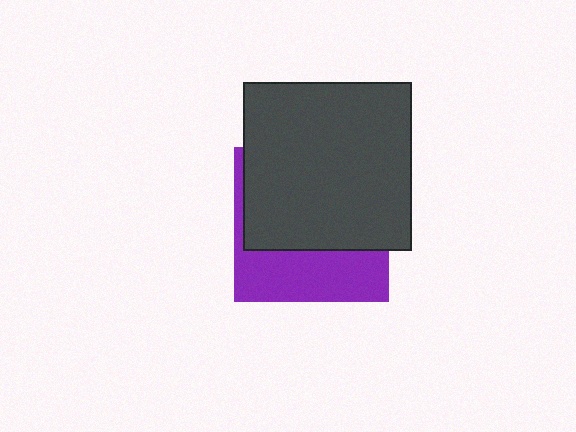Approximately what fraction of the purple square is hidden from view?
Roughly 63% of the purple square is hidden behind the dark gray square.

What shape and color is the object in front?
The object in front is a dark gray square.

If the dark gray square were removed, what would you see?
You would see the complete purple square.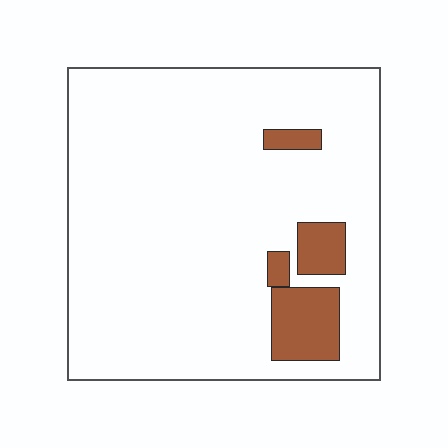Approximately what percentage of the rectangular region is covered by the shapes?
Approximately 10%.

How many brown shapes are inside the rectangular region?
4.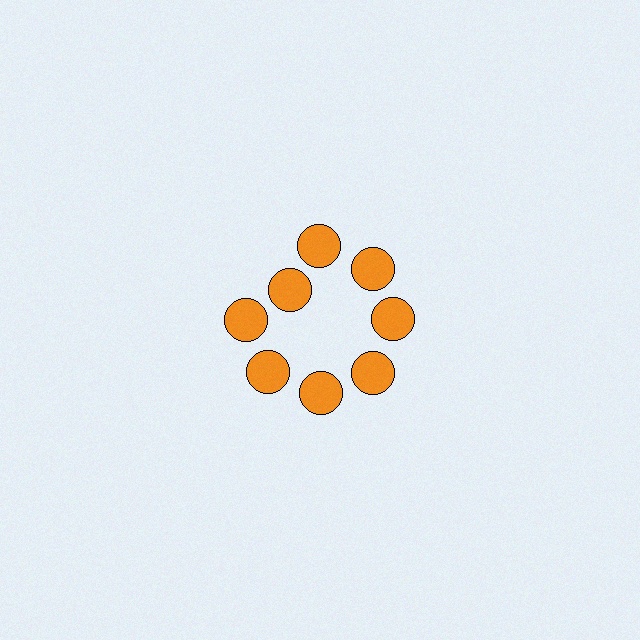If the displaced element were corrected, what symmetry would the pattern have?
It would have 8-fold rotational symmetry — the pattern would map onto itself every 45 degrees.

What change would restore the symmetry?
The symmetry would be restored by moving it outward, back onto the ring so that all 8 circles sit at equal angles and equal distance from the center.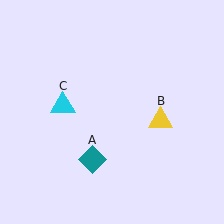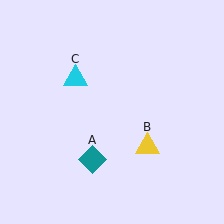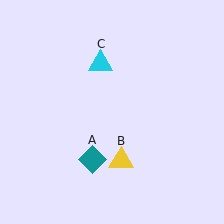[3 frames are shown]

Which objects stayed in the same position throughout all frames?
Teal diamond (object A) remained stationary.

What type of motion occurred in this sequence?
The yellow triangle (object B), cyan triangle (object C) rotated clockwise around the center of the scene.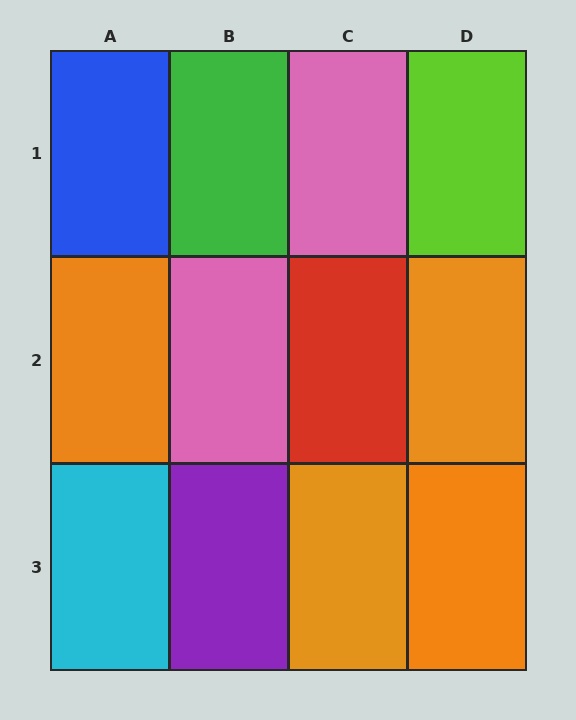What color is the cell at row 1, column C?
Pink.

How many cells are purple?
1 cell is purple.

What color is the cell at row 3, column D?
Orange.